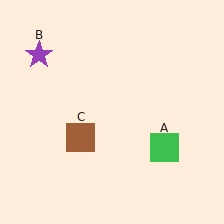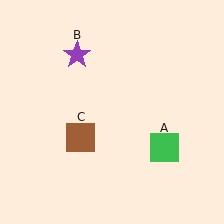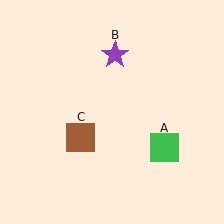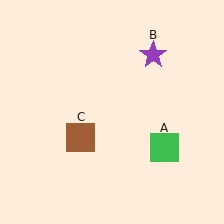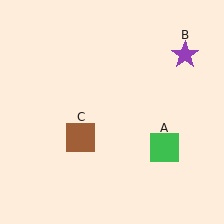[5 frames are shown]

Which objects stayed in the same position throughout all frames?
Green square (object A) and brown square (object C) remained stationary.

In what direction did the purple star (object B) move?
The purple star (object B) moved right.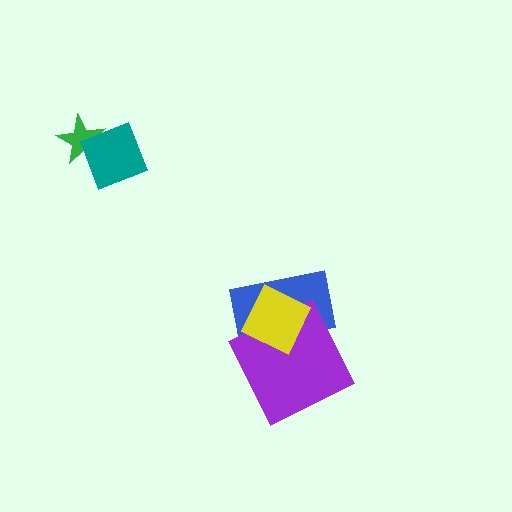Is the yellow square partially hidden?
No, no other shape covers it.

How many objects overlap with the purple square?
2 objects overlap with the purple square.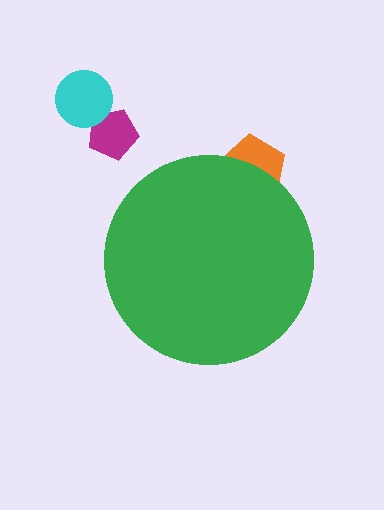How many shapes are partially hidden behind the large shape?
1 shape is partially hidden.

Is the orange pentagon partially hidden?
Yes, the orange pentagon is partially hidden behind the green circle.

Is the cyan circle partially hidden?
No, the cyan circle is fully visible.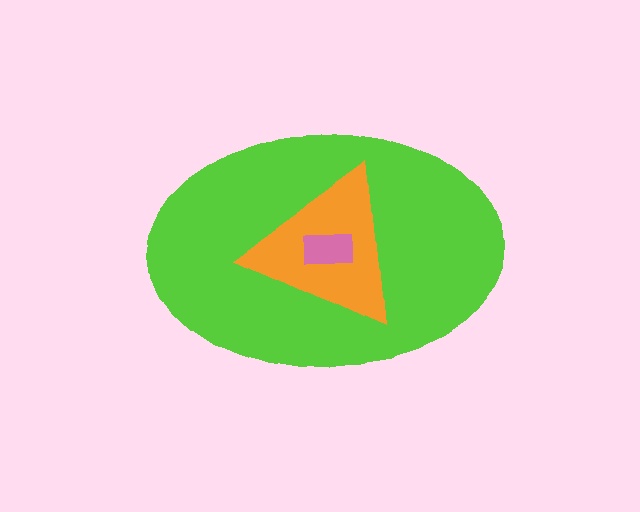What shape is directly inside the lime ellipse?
The orange triangle.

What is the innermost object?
The pink rectangle.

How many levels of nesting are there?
3.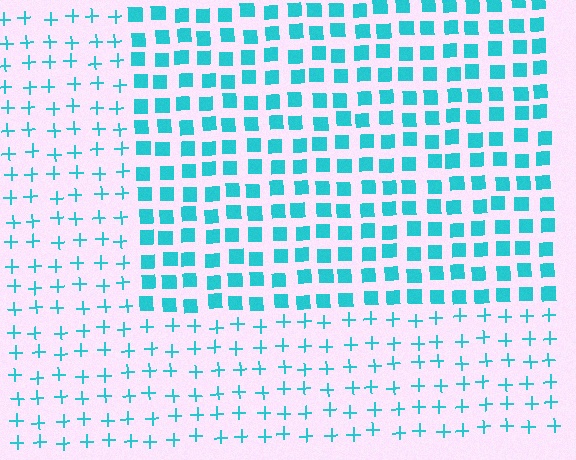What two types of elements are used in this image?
The image uses squares inside the rectangle region and plus signs outside it.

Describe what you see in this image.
The image is filled with small cyan elements arranged in a uniform grid. A rectangle-shaped region contains squares, while the surrounding area contains plus signs. The boundary is defined purely by the change in element shape.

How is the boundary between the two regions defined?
The boundary is defined by a change in element shape: squares inside vs. plus signs outside. All elements share the same color and spacing.